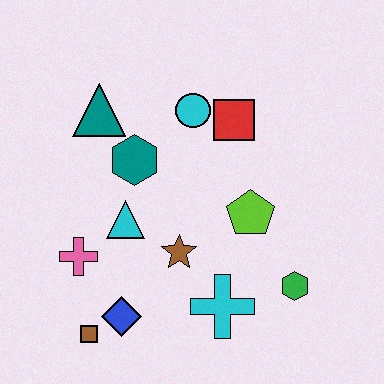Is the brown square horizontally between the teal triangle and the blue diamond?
No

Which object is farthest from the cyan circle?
The brown square is farthest from the cyan circle.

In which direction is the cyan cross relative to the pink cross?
The cyan cross is to the right of the pink cross.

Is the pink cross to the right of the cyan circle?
No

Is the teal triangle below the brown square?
No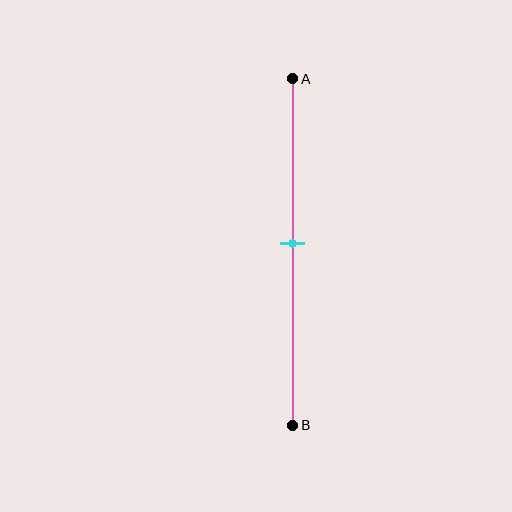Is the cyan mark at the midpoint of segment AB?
Yes, the mark is approximately at the midpoint.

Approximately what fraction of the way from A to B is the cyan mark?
The cyan mark is approximately 50% of the way from A to B.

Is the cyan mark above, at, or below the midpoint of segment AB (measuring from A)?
The cyan mark is approximately at the midpoint of segment AB.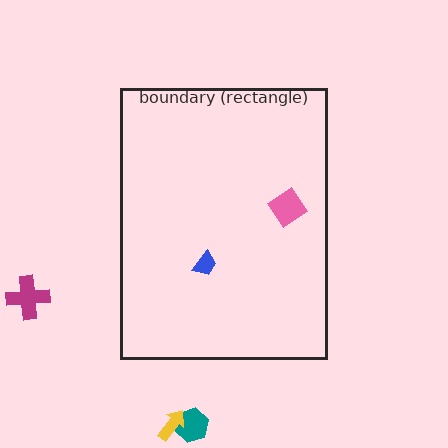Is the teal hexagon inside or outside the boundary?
Outside.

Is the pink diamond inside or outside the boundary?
Inside.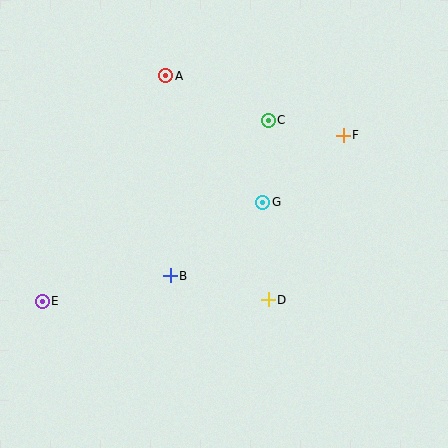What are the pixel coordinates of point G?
Point G is at (263, 202).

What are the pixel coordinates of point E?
Point E is at (42, 301).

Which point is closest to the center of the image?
Point G at (263, 202) is closest to the center.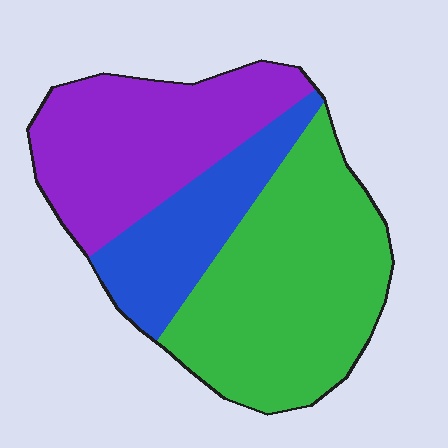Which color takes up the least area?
Blue, at roughly 20%.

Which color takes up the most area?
Green, at roughly 45%.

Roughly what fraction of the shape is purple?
Purple covers 34% of the shape.